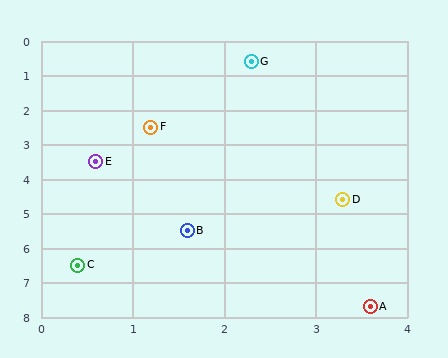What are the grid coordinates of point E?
Point E is at approximately (0.6, 3.5).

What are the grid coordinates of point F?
Point F is at approximately (1.2, 2.5).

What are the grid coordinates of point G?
Point G is at approximately (2.3, 0.6).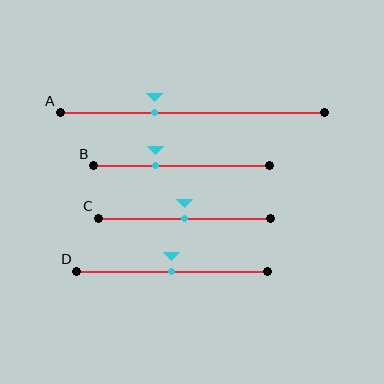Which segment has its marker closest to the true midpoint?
Segment C has its marker closest to the true midpoint.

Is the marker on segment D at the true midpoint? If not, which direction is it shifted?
Yes, the marker on segment D is at the true midpoint.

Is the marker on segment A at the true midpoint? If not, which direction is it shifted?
No, the marker on segment A is shifted to the left by about 14% of the segment length.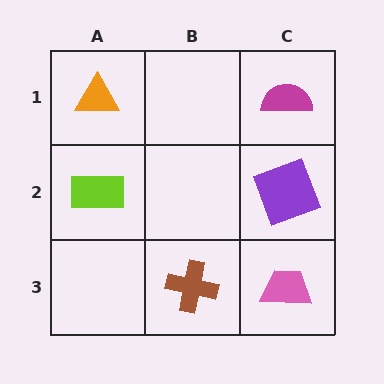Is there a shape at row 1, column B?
No, that cell is empty.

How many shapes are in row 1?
2 shapes.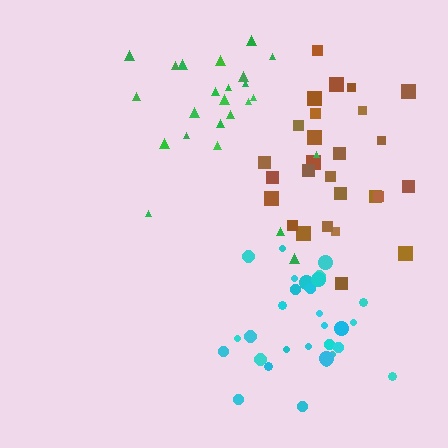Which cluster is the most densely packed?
Cyan.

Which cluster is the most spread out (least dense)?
Green.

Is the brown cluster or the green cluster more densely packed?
Brown.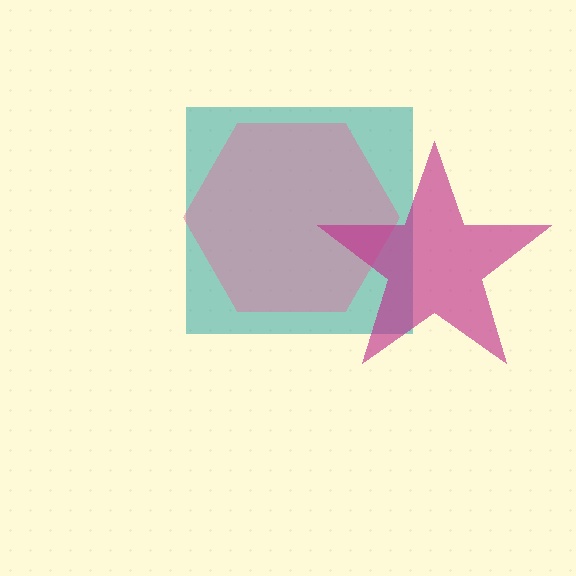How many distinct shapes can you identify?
There are 3 distinct shapes: a teal square, a pink hexagon, a magenta star.